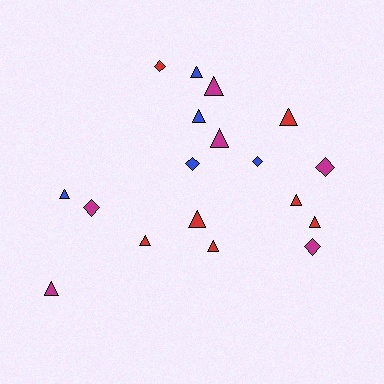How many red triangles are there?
There are 6 red triangles.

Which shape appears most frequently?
Triangle, with 12 objects.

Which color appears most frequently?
Red, with 7 objects.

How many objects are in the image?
There are 18 objects.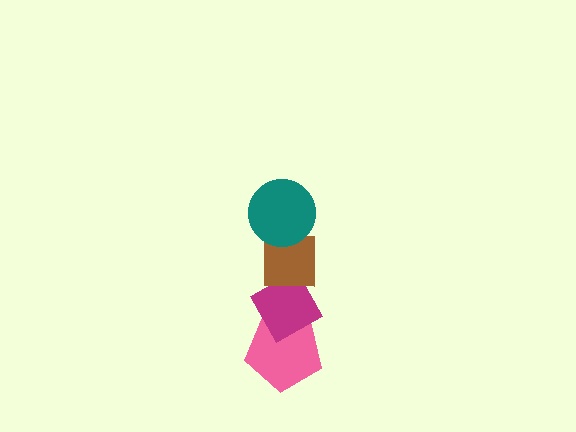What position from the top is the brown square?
The brown square is 2nd from the top.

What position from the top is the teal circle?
The teal circle is 1st from the top.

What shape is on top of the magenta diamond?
The brown square is on top of the magenta diamond.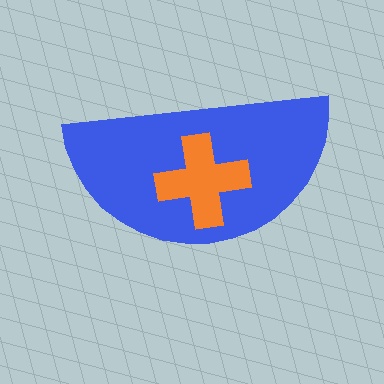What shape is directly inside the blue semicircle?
The orange cross.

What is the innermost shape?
The orange cross.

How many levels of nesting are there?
2.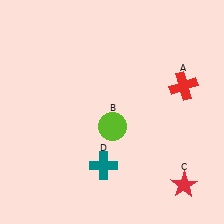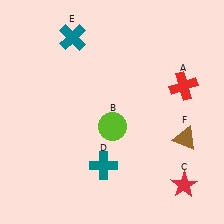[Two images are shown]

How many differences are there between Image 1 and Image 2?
There are 2 differences between the two images.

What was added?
A teal cross (E), a brown triangle (F) were added in Image 2.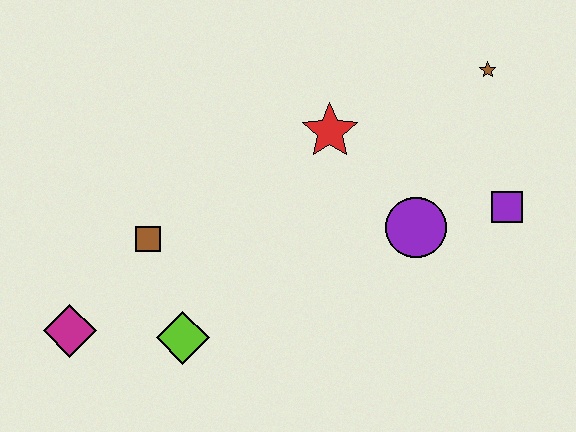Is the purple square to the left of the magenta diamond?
No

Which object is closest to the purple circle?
The purple square is closest to the purple circle.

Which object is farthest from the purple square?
The magenta diamond is farthest from the purple square.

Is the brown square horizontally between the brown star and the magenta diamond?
Yes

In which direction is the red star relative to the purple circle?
The red star is above the purple circle.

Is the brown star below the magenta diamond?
No